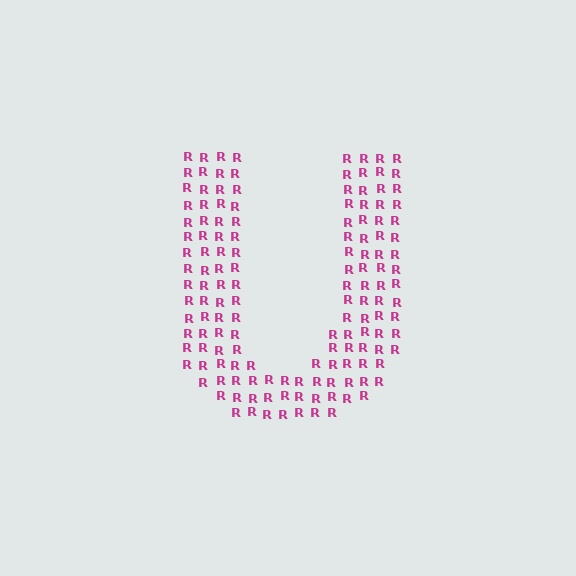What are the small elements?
The small elements are letter R's.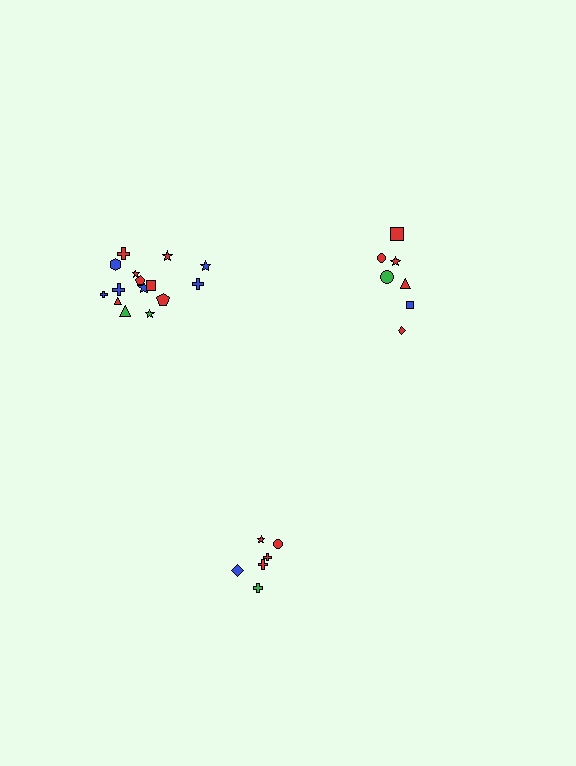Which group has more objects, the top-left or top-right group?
The top-left group.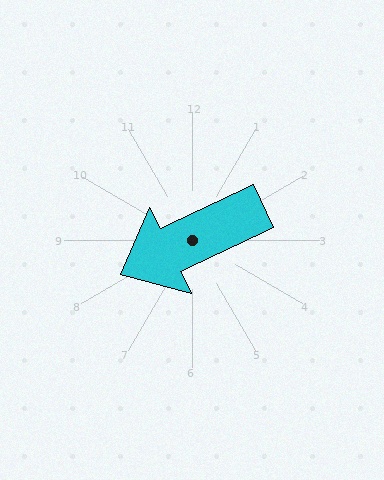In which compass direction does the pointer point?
Southwest.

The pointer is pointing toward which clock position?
Roughly 8 o'clock.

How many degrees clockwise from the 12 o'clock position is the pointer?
Approximately 244 degrees.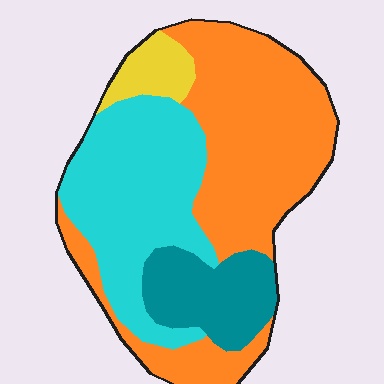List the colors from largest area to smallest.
From largest to smallest: orange, cyan, teal, yellow.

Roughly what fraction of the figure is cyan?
Cyan covers around 35% of the figure.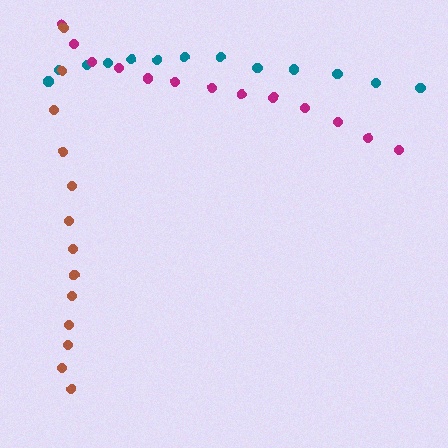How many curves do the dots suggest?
There are 3 distinct paths.